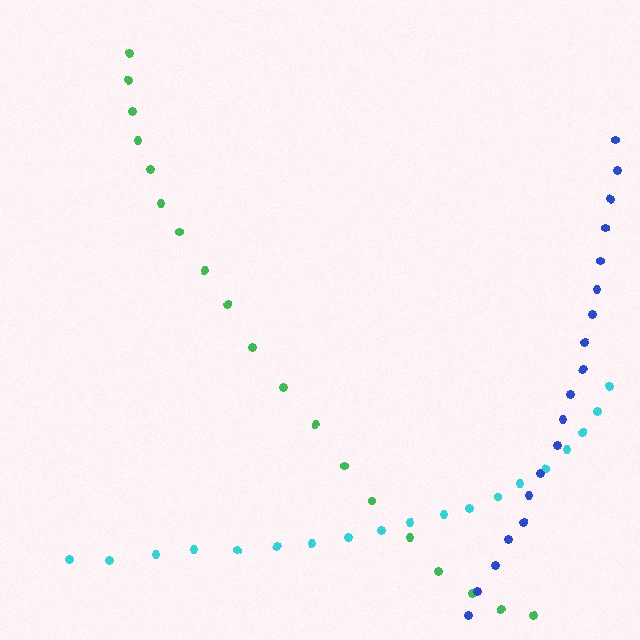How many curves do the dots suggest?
There are 3 distinct paths.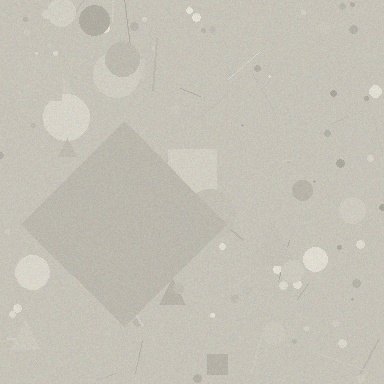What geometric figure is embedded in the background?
A diamond is embedded in the background.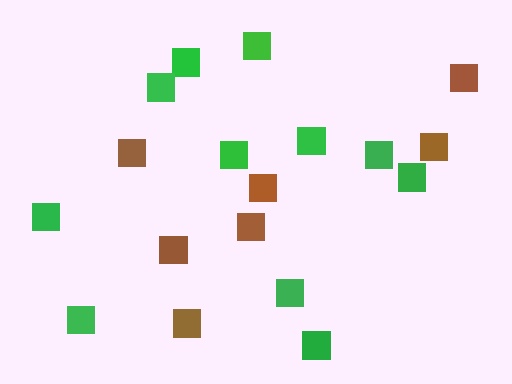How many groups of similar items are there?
There are 2 groups: one group of green squares (11) and one group of brown squares (7).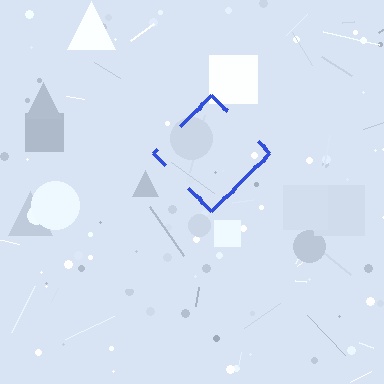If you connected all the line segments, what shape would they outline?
They would outline a diamond.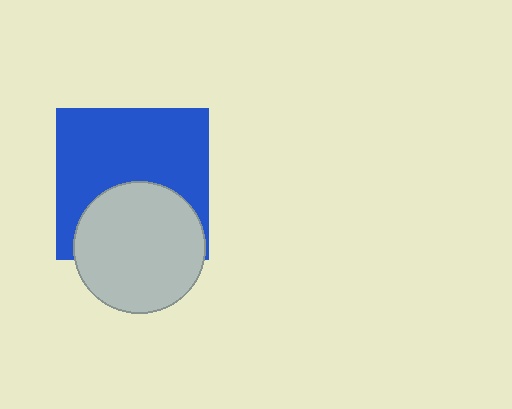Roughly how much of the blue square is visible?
About half of it is visible (roughly 64%).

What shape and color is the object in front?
The object in front is a light gray circle.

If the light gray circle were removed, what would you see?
You would see the complete blue square.